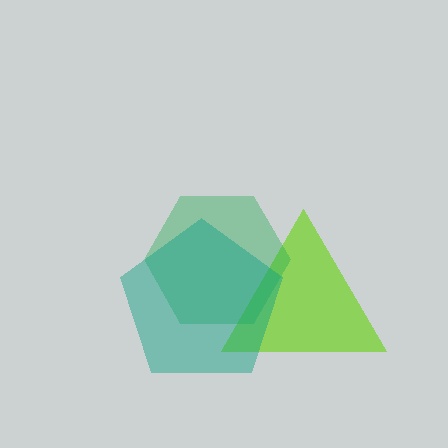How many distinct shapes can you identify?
There are 3 distinct shapes: a lime triangle, a green hexagon, a teal pentagon.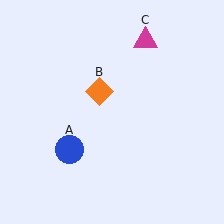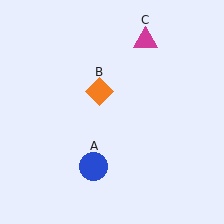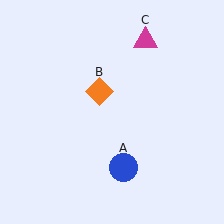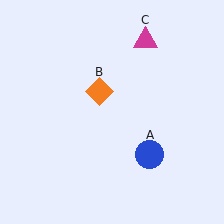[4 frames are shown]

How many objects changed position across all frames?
1 object changed position: blue circle (object A).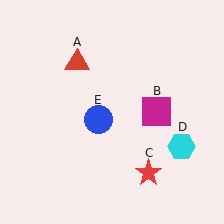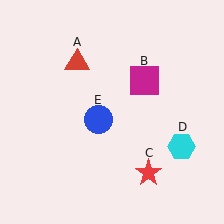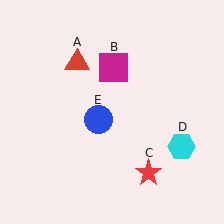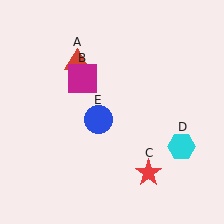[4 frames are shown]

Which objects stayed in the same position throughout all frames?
Red triangle (object A) and red star (object C) and cyan hexagon (object D) and blue circle (object E) remained stationary.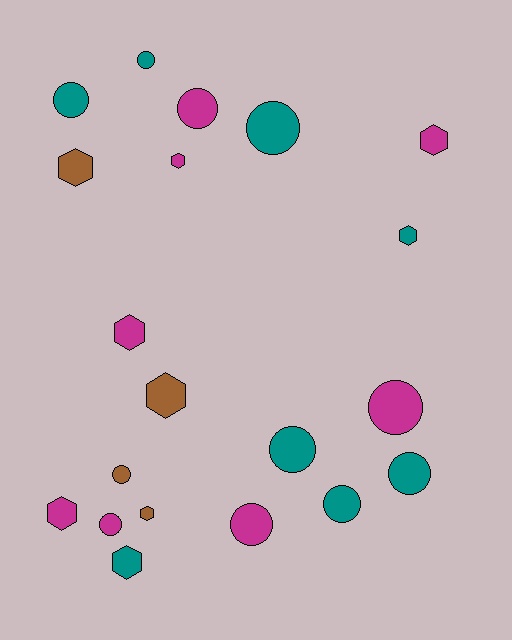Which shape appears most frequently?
Circle, with 11 objects.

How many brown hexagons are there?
There are 3 brown hexagons.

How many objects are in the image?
There are 20 objects.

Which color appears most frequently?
Magenta, with 8 objects.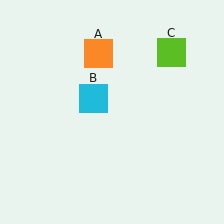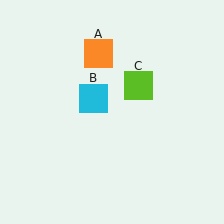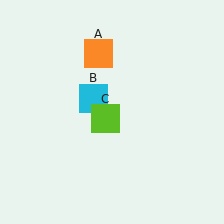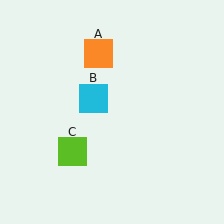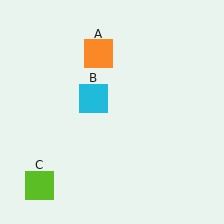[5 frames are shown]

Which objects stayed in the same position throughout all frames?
Orange square (object A) and cyan square (object B) remained stationary.